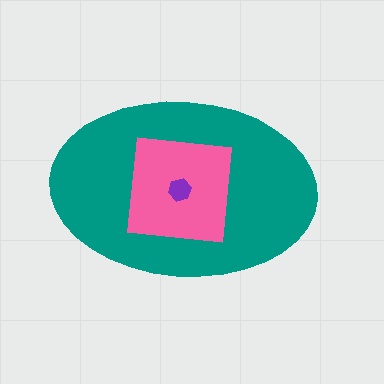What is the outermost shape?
The teal ellipse.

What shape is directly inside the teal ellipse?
The pink square.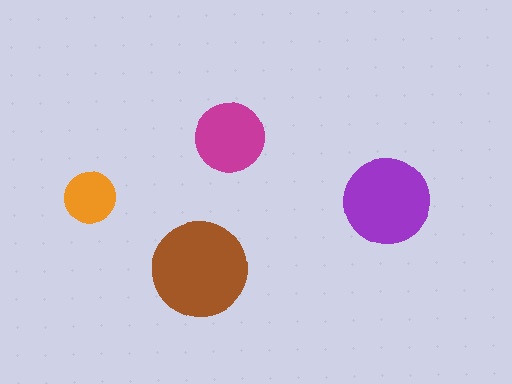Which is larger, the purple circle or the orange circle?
The purple one.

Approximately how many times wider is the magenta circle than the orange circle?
About 1.5 times wider.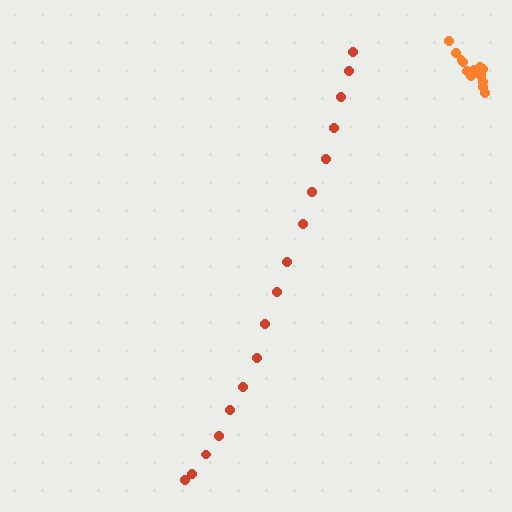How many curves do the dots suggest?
There are 2 distinct paths.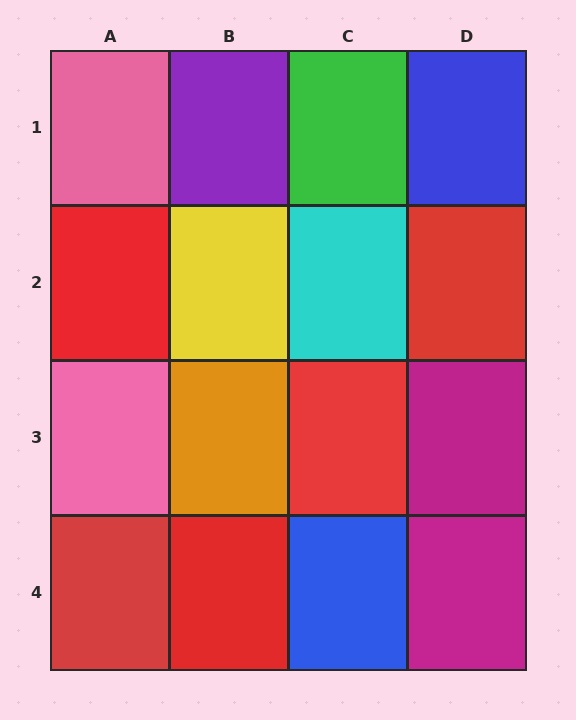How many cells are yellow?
1 cell is yellow.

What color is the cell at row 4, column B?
Red.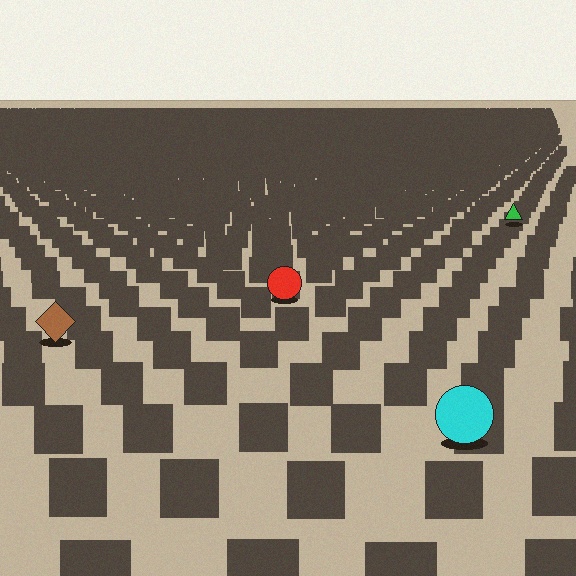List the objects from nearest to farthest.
From nearest to farthest: the cyan circle, the brown diamond, the red circle, the green triangle.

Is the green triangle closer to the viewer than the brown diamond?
No. The brown diamond is closer — you can tell from the texture gradient: the ground texture is coarser near it.